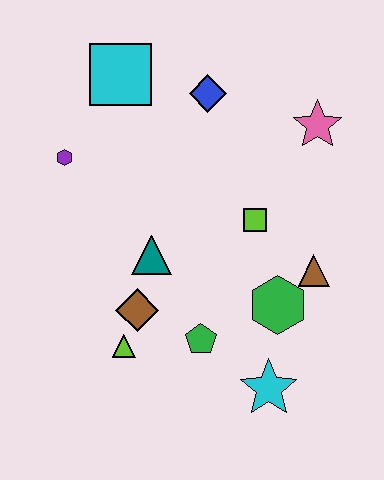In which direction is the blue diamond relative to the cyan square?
The blue diamond is to the right of the cyan square.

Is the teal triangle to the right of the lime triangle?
Yes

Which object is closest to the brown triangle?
The green hexagon is closest to the brown triangle.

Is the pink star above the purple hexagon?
Yes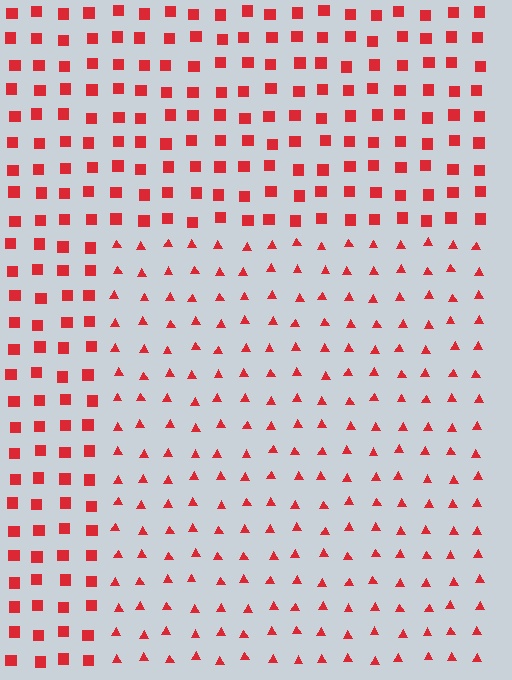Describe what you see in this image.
The image is filled with small red elements arranged in a uniform grid. A rectangle-shaped region contains triangles, while the surrounding area contains squares. The boundary is defined purely by the change in element shape.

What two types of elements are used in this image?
The image uses triangles inside the rectangle region and squares outside it.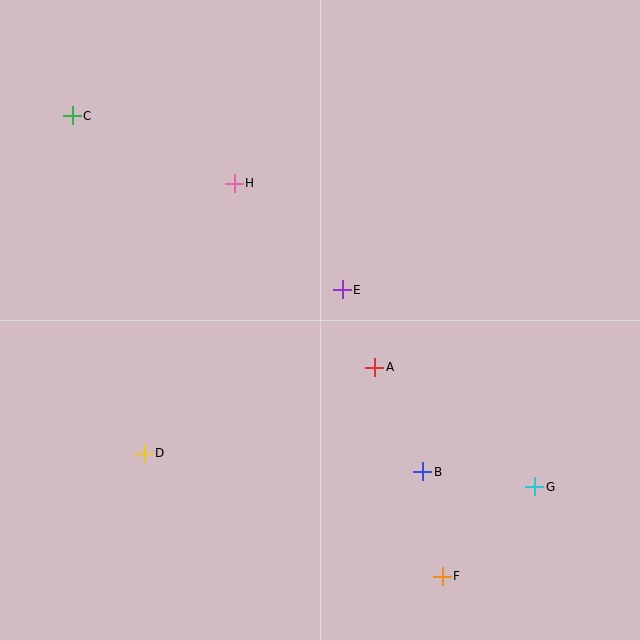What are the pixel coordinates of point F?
Point F is at (442, 576).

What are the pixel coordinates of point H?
Point H is at (234, 183).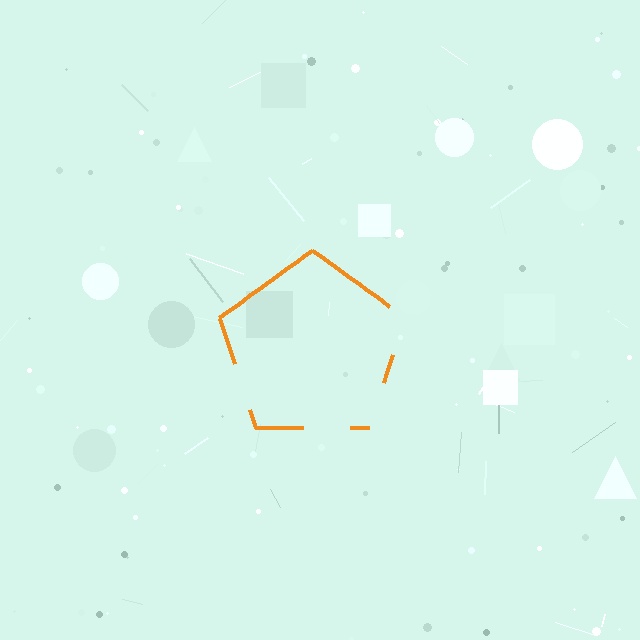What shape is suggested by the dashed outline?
The dashed outline suggests a pentagon.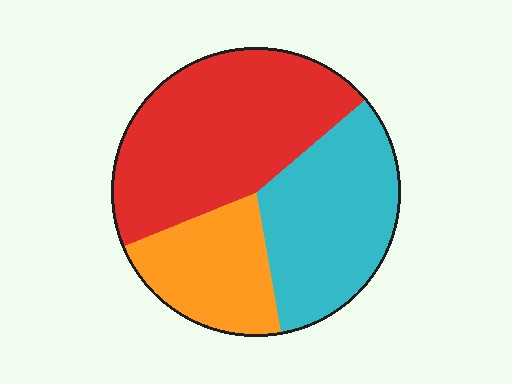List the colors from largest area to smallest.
From largest to smallest: red, cyan, orange.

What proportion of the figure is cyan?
Cyan covers roughly 35% of the figure.